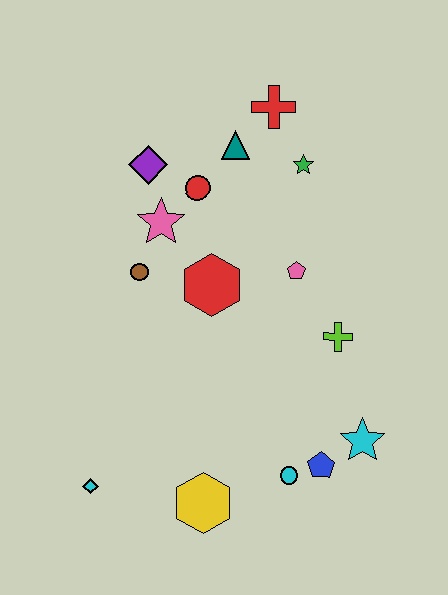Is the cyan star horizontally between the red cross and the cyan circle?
No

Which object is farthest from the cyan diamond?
The red cross is farthest from the cyan diamond.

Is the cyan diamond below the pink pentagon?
Yes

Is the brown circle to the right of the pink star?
No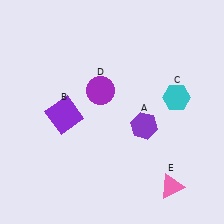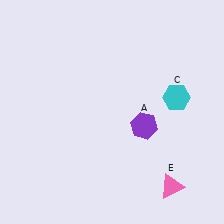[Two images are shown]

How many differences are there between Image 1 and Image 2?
There are 2 differences between the two images.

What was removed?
The purple square (B), the purple circle (D) were removed in Image 2.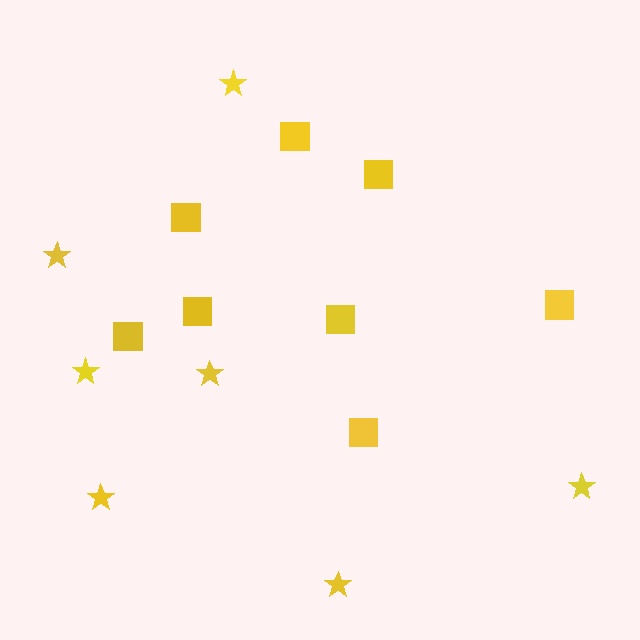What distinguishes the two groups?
There are 2 groups: one group of stars (7) and one group of squares (8).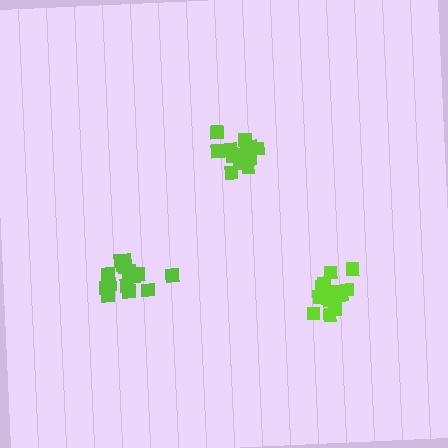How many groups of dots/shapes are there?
There are 3 groups.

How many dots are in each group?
Group 1: 13 dots, Group 2: 15 dots, Group 3: 17 dots (45 total).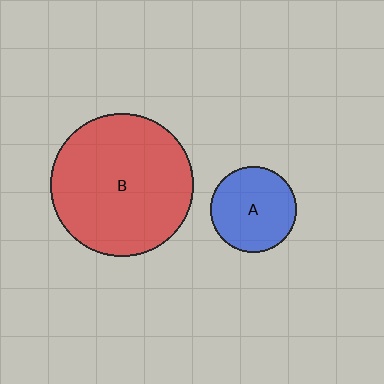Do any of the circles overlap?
No, none of the circles overlap.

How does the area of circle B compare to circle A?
Approximately 2.8 times.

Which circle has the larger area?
Circle B (red).